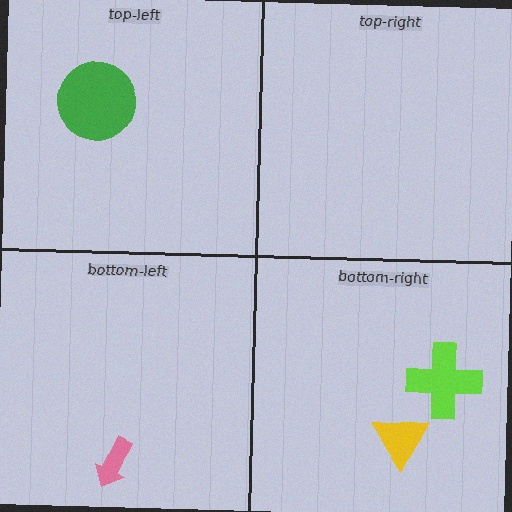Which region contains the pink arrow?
The bottom-left region.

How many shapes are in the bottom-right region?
2.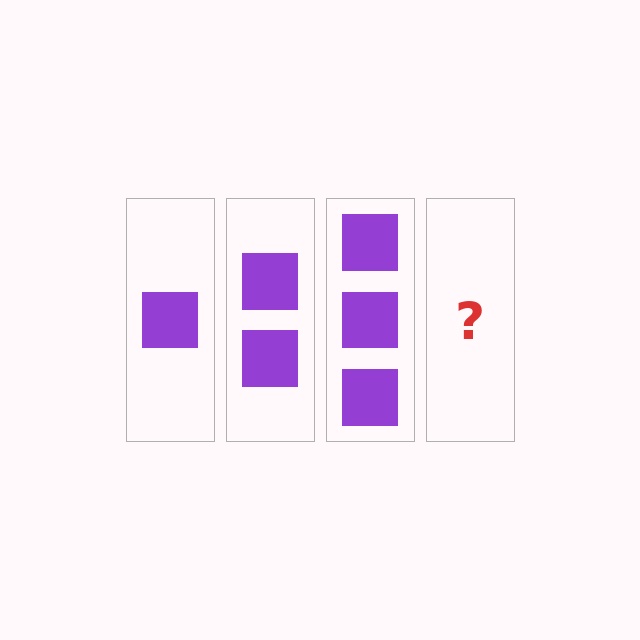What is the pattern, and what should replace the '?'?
The pattern is that each step adds one more square. The '?' should be 4 squares.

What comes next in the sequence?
The next element should be 4 squares.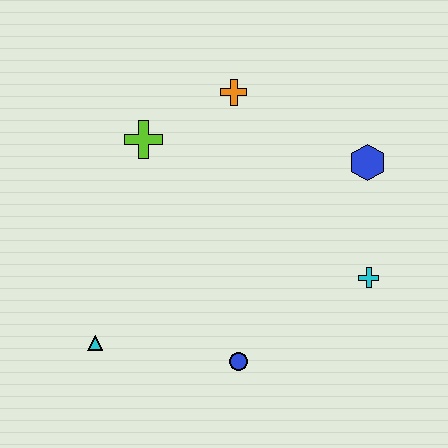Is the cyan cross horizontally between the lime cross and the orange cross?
No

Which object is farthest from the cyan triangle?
The blue hexagon is farthest from the cyan triangle.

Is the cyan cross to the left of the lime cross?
No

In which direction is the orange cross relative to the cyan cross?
The orange cross is above the cyan cross.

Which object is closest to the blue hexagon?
The cyan cross is closest to the blue hexagon.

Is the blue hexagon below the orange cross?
Yes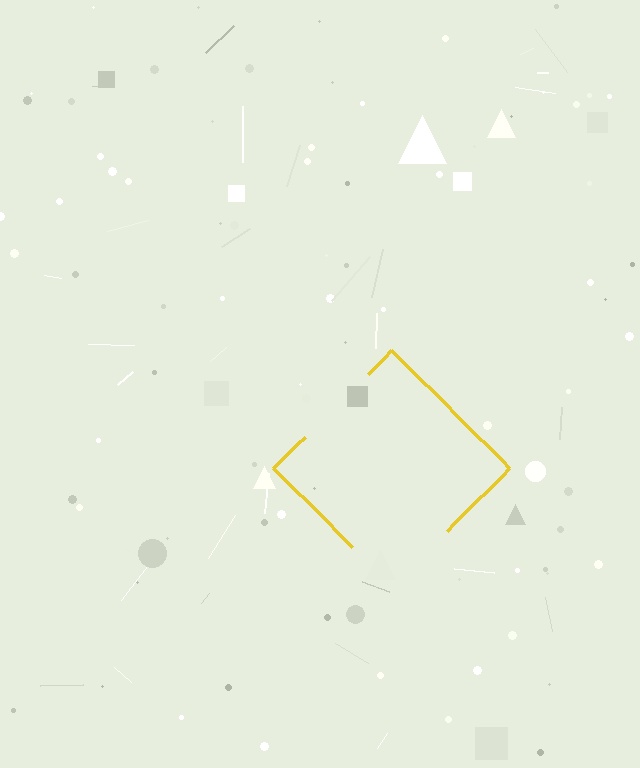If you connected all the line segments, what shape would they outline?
They would outline a diamond.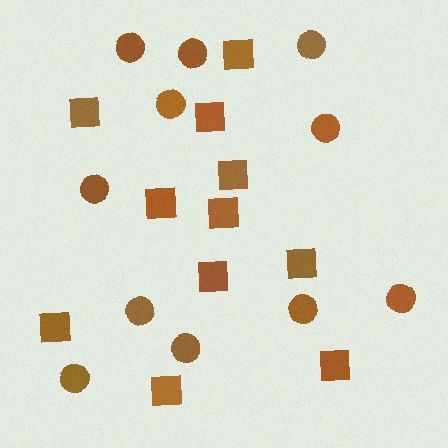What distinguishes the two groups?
There are 2 groups: one group of squares (11) and one group of circles (11).